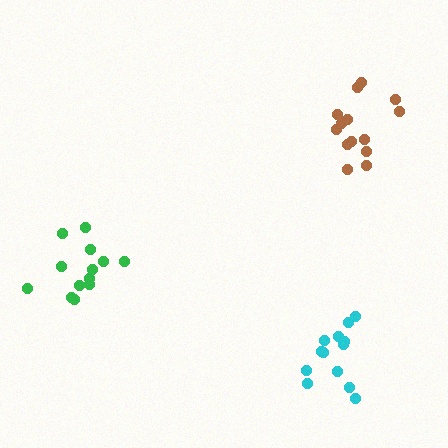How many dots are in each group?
Group 1: 14 dots, Group 2: 13 dots, Group 3: 13 dots (40 total).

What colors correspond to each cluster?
The clusters are colored: brown, green, cyan.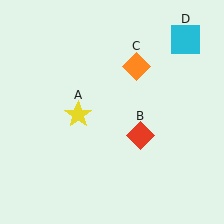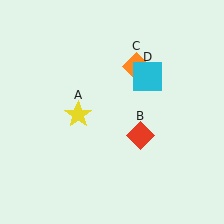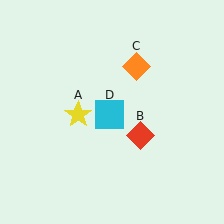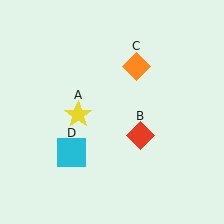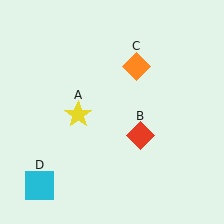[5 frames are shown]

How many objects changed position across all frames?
1 object changed position: cyan square (object D).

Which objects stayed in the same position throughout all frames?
Yellow star (object A) and red diamond (object B) and orange diamond (object C) remained stationary.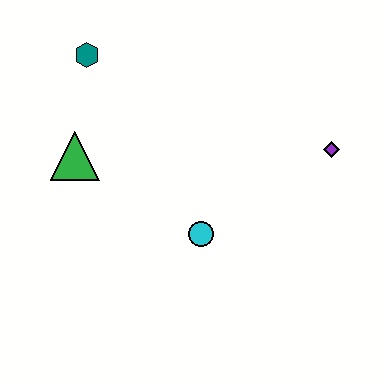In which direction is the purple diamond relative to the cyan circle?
The purple diamond is to the right of the cyan circle.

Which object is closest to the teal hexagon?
The green triangle is closest to the teal hexagon.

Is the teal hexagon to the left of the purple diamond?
Yes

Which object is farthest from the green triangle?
The purple diamond is farthest from the green triangle.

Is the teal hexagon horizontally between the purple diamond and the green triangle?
Yes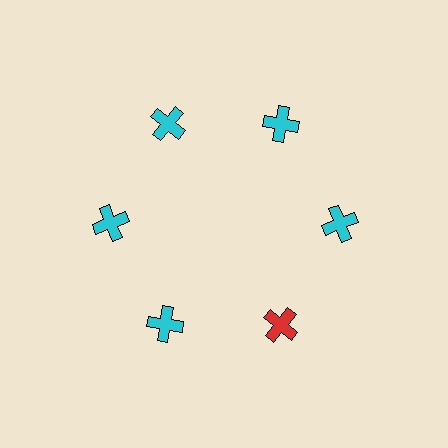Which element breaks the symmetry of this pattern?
The red cross at roughly the 5 o'clock position breaks the symmetry. All other shapes are cyan crosses.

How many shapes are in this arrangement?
There are 6 shapes arranged in a ring pattern.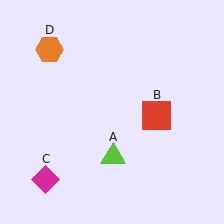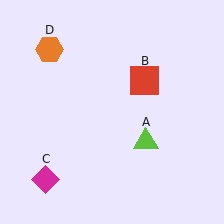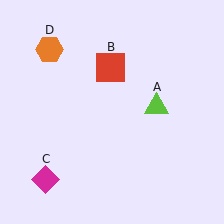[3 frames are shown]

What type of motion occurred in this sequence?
The lime triangle (object A), red square (object B) rotated counterclockwise around the center of the scene.